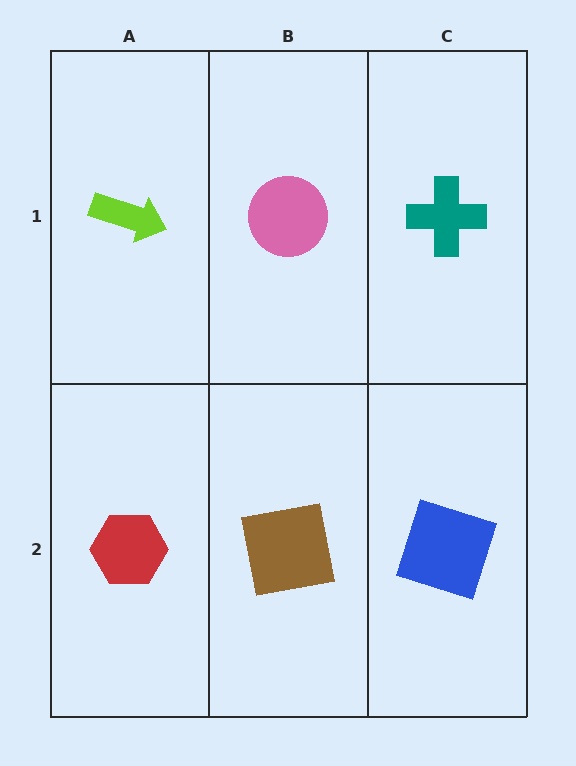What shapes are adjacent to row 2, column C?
A teal cross (row 1, column C), a brown square (row 2, column B).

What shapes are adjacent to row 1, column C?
A blue square (row 2, column C), a pink circle (row 1, column B).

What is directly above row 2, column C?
A teal cross.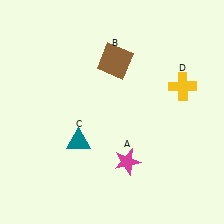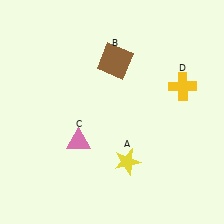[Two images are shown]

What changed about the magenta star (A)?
In Image 1, A is magenta. In Image 2, it changed to yellow.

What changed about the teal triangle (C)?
In Image 1, C is teal. In Image 2, it changed to pink.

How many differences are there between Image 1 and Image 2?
There are 2 differences between the two images.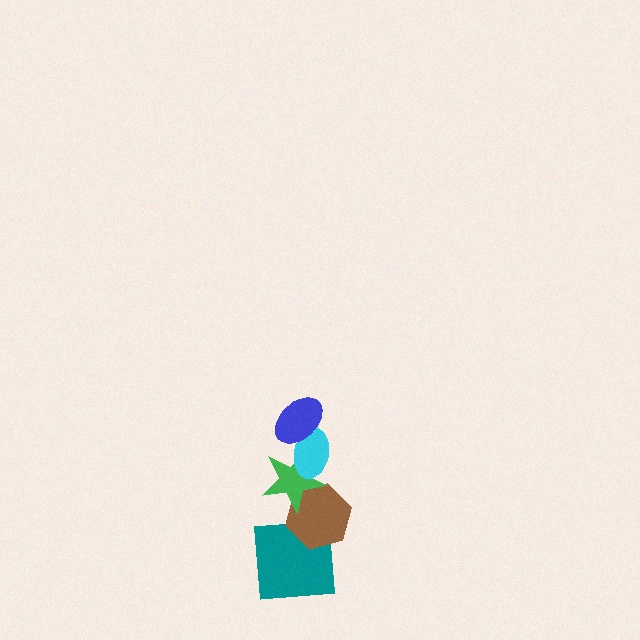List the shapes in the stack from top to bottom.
From top to bottom: the blue ellipse, the cyan ellipse, the green star, the brown hexagon, the teal square.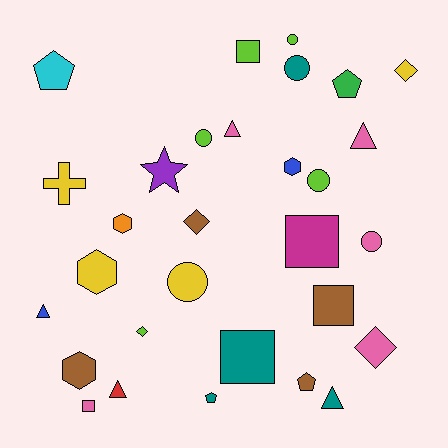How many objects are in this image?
There are 30 objects.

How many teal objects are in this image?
There are 4 teal objects.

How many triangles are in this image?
There are 5 triangles.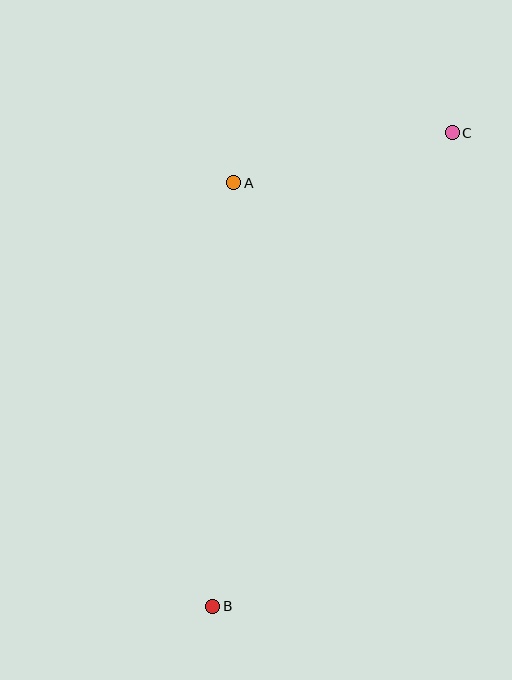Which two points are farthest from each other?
Points B and C are farthest from each other.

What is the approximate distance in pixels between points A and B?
The distance between A and B is approximately 424 pixels.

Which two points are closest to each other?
Points A and C are closest to each other.